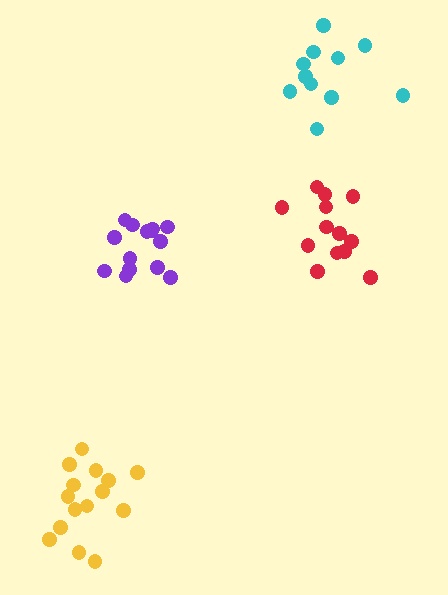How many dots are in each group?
Group 1: 11 dots, Group 2: 14 dots, Group 3: 15 dots, Group 4: 13 dots (53 total).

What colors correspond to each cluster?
The clusters are colored: cyan, purple, yellow, red.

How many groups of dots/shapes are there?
There are 4 groups.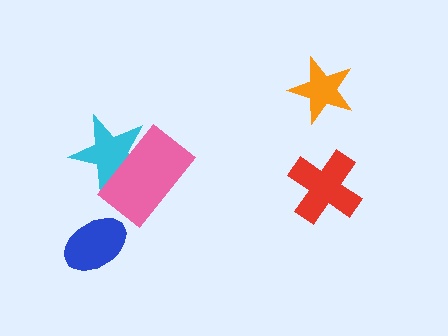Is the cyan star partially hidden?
Yes, it is partially covered by another shape.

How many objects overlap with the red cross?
0 objects overlap with the red cross.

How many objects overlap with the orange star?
0 objects overlap with the orange star.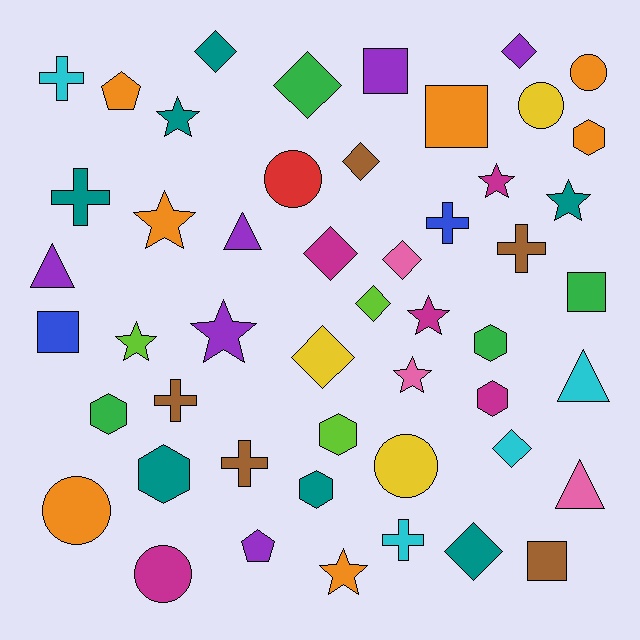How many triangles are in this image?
There are 4 triangles.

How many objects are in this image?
There are 50 objects.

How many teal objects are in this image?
There are 7 teal objects.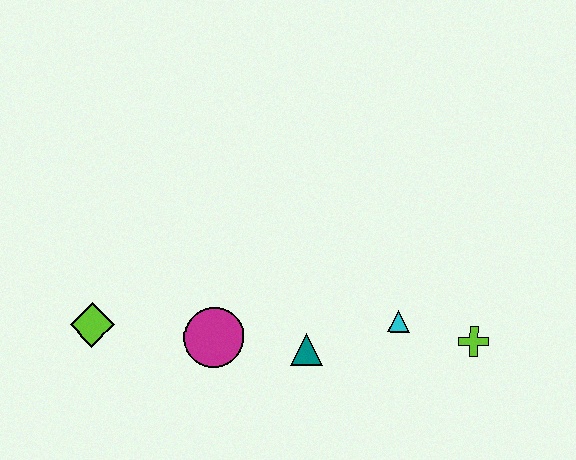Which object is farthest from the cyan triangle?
The lime diamond is farthest from the cyan triangle.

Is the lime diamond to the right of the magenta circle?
No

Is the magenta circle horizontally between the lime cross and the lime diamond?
Yes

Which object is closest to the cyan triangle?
The lime cross is closest to the cyan triangle.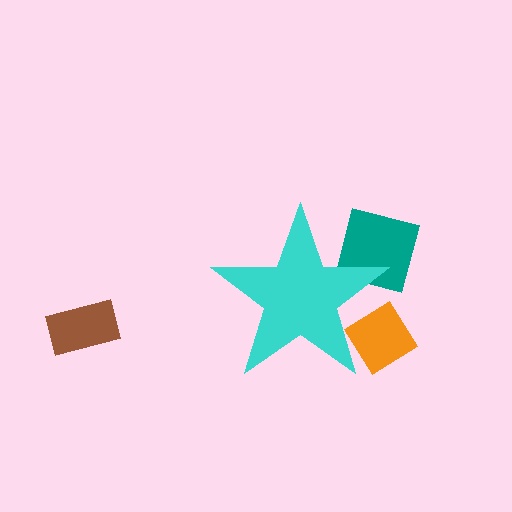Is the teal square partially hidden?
Yes, the teal square is partially hidden behind the cyan star.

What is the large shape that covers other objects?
A cyan star.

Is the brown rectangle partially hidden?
No, the brown rectangle is fully visible.